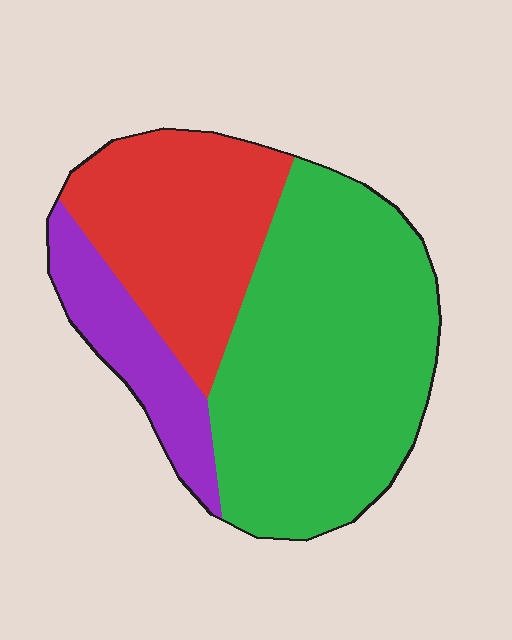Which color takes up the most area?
Green, at roughly 55%.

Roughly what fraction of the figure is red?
Red covers around 30% of the figure.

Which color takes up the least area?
Purple, at roughly 15%.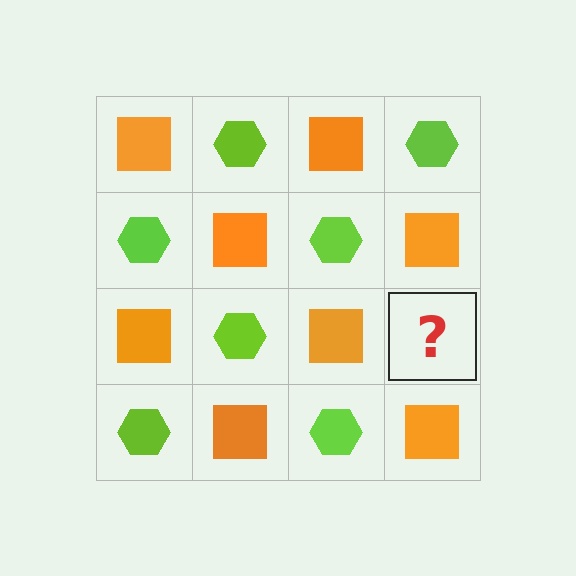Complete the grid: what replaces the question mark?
The question mark should be replaced with a lime hexagon.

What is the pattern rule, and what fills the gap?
The rule is that it alternates orange square and lime hexagon in a checkerboard pattern. The gap should be filled with a lime hexagon.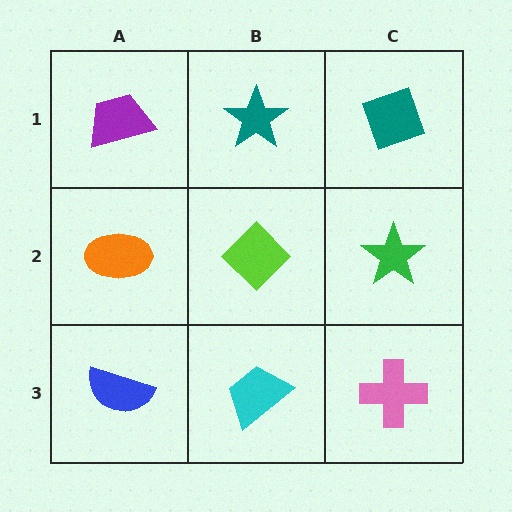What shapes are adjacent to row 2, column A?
A purple trapezoid (row 1, column A), a blue semicircle (row 3, column A), a lime diamond (row 2, column B).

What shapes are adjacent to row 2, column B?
A teal star (row 1, column B), a cyan trapezoid (row 3, column B), an orange ellipse (row 2, column A), a green star (row 2, column C).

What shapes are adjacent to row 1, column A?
An orange ellipse (row 2, column A), a teal star (row 1, column B).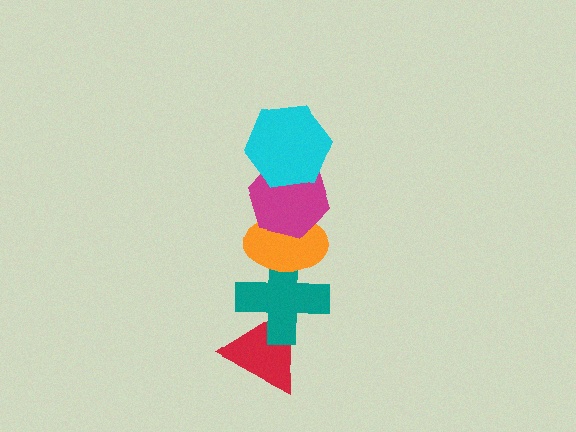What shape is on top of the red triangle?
The teal cross is on top of the red triangle.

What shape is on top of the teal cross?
The orange ellipse is on top of the teal cross.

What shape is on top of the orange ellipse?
The magenta hexagon is on top of the orange ellipse.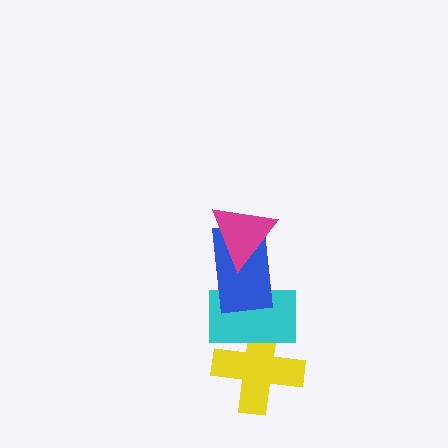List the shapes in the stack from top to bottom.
From top to bottom: the magenta triangle, the blue rectangle, the cyan rectangle, the yellow cross.